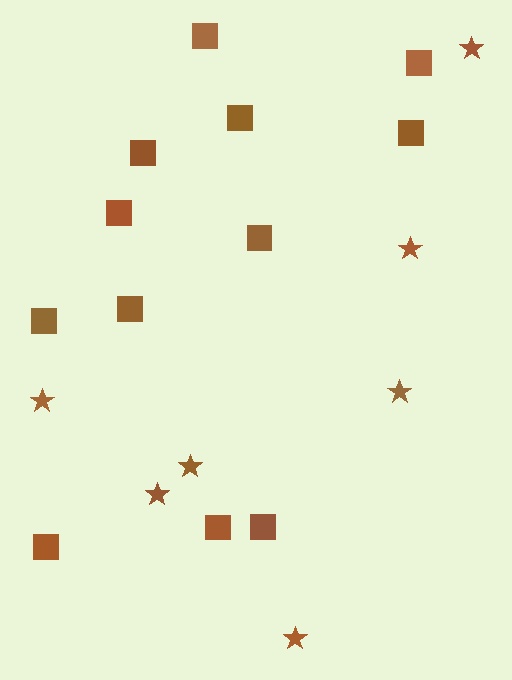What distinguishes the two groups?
There are 2 groups: one group of squares (12) and one group of stars (7).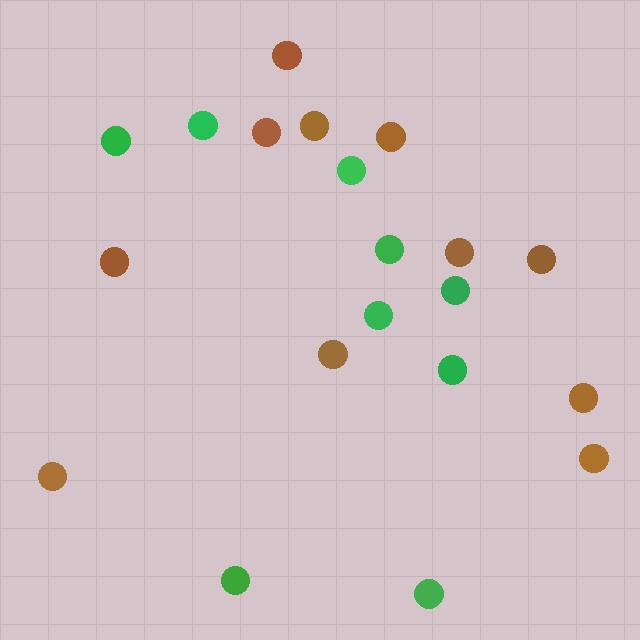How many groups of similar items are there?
There are 2 groups: one group of green circles (9) and one group of brown circles (11).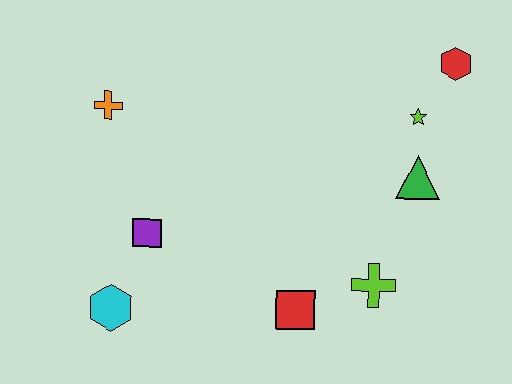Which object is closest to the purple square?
The cyan hexagon is closest to the purple square.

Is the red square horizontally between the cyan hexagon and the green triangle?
Yes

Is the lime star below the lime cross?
No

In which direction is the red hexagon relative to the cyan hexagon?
The red hexagon is to the right of the cyan hexagon.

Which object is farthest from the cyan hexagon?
The red hexagon is farthest from the cyan hexagon.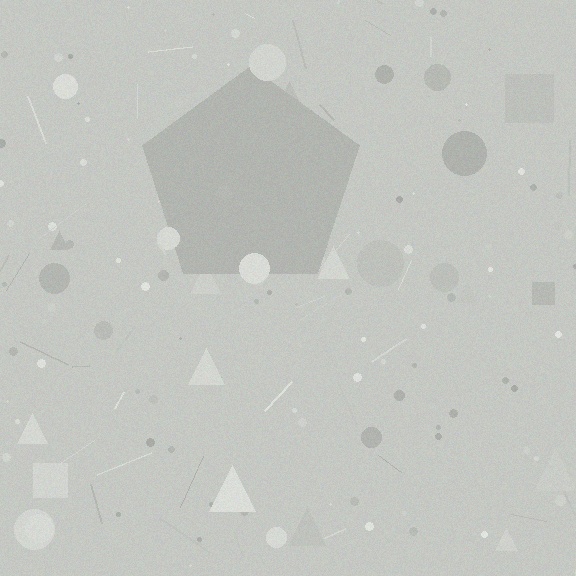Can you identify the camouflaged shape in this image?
The camouflaged shape is a pentagon.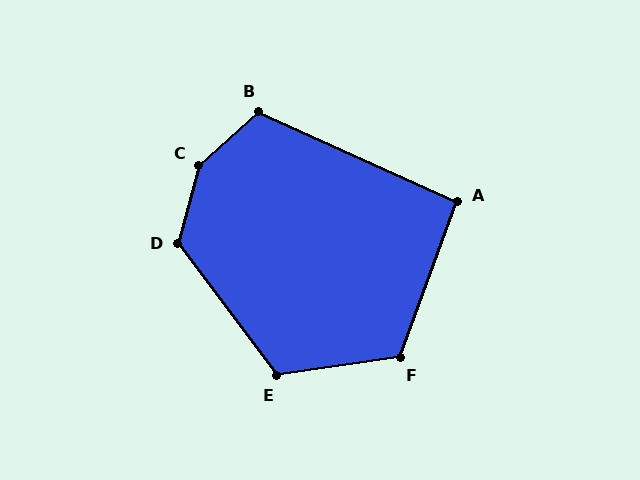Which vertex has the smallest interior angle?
A, at approximately 94 degrees.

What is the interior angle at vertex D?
Approximately 128 degrees (obtuse).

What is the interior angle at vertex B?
Approximately 114 degrees (obtuse).